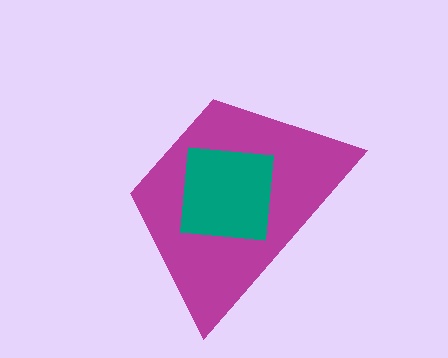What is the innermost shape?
The teal square.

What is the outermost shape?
The magenta trapezoid.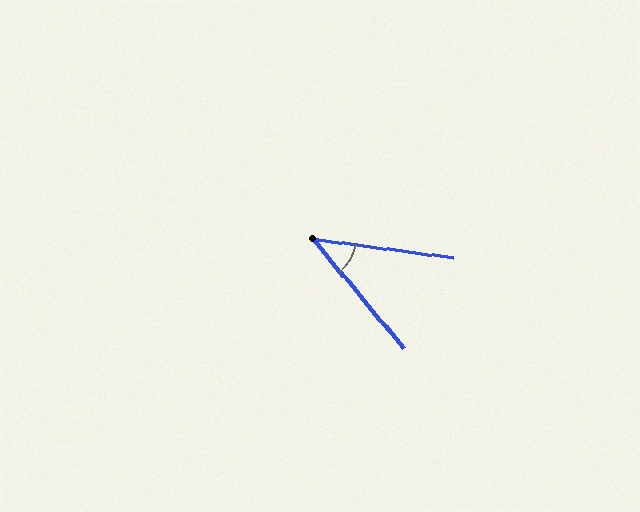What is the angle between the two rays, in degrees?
Approximately 42 degrees.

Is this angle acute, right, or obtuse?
It is acute.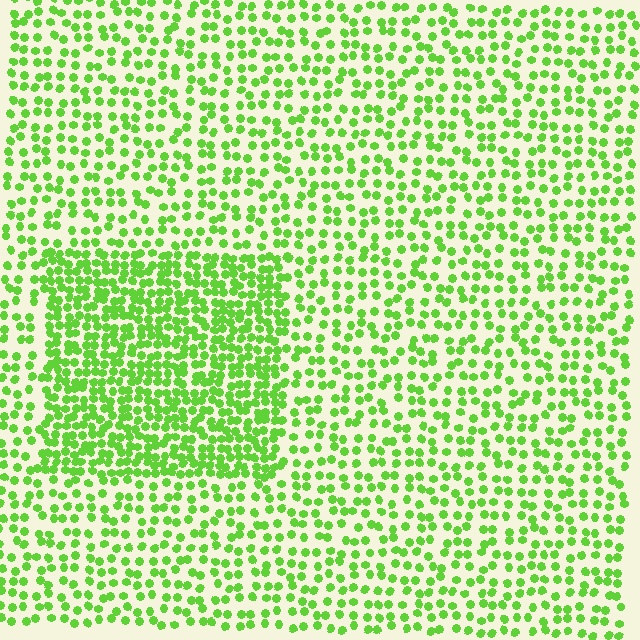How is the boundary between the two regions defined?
The boundary is defined by a change in element density (approximately 1.9x ratio). All elements are the same color, size, and shape.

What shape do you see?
I see a rectangle.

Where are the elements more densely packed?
The elements are more densely packed inside the rectangle boundary.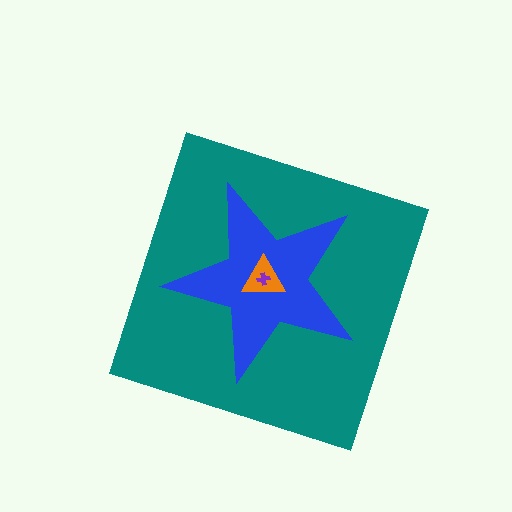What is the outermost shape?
The teal diamond.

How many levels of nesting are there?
4.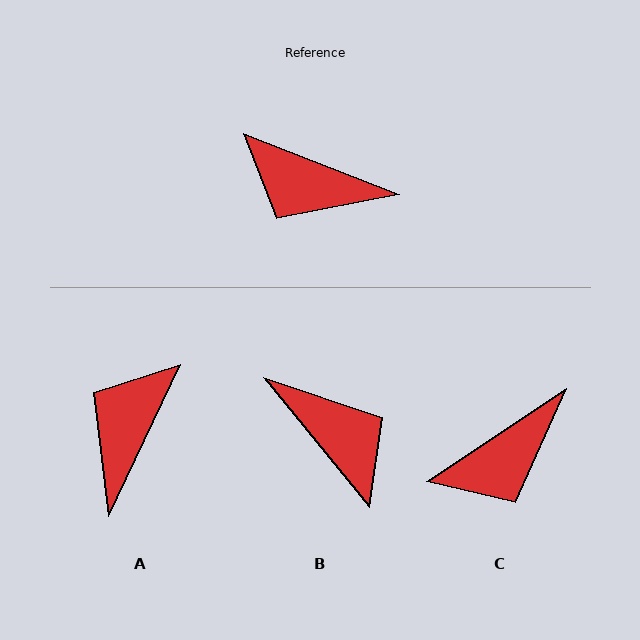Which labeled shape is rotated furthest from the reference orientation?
B, about 150 degrees away.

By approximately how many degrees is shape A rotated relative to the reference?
Approximately 94 degrees clockwise.